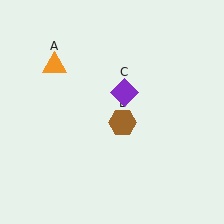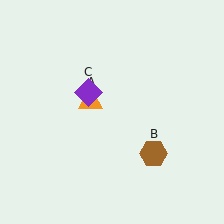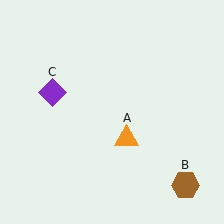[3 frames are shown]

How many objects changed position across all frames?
3 objects changed position: orange triangle (object A), brown hexagon (object B), purple diamond (object C).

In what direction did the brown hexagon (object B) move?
The brown hexagon (object B) moved down and to the right.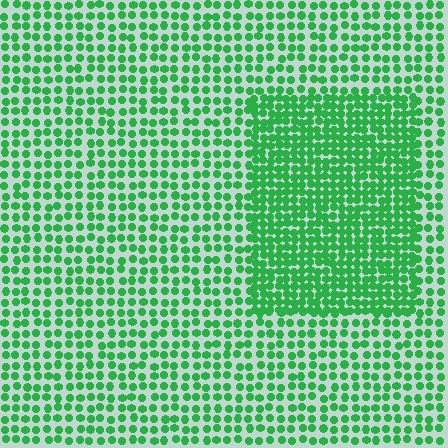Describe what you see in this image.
The image contains small green elements arranged at two different densities. A rectangle-shaped region is visible where the elements are more densely packed than the surrounding area.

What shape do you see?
I see a rectangle.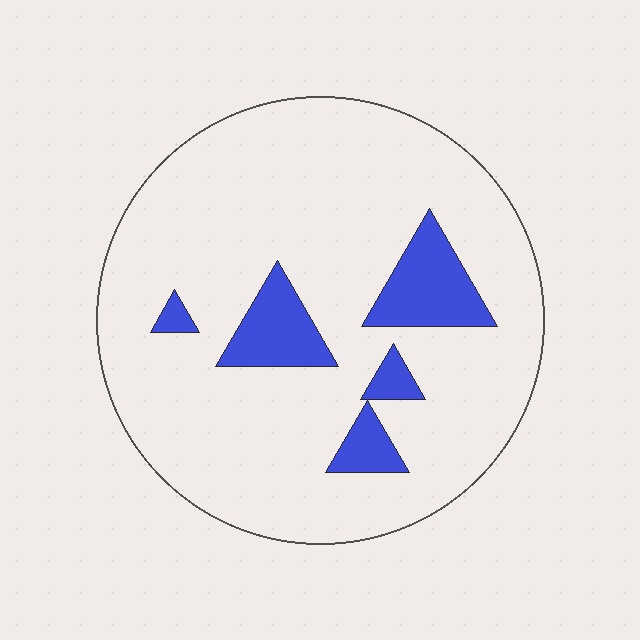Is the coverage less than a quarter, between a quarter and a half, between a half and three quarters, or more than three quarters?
Less than a quarter.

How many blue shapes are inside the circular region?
5.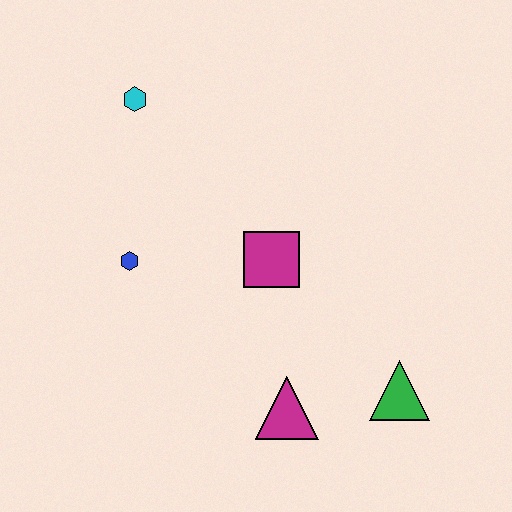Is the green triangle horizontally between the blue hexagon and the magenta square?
No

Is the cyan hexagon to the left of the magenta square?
Yes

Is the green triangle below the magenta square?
Yes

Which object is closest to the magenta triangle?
The green triangle is closest to the magenta triangle.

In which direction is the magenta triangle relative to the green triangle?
The magenta triangle is to the left of the green triangle.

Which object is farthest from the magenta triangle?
The cyan hexagon is farthest from the magenta triangle.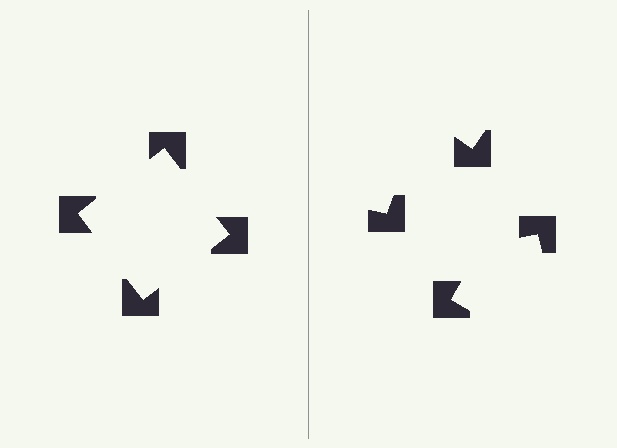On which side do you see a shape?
An illusory square appears on the left side. On the right side the wedge cuts are rotated, so no coherent shape forms.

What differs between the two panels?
The notched squares are positioned identically on both sides; only the wedge orientations differ. On the left they align to a square; on the right they are misaligned.